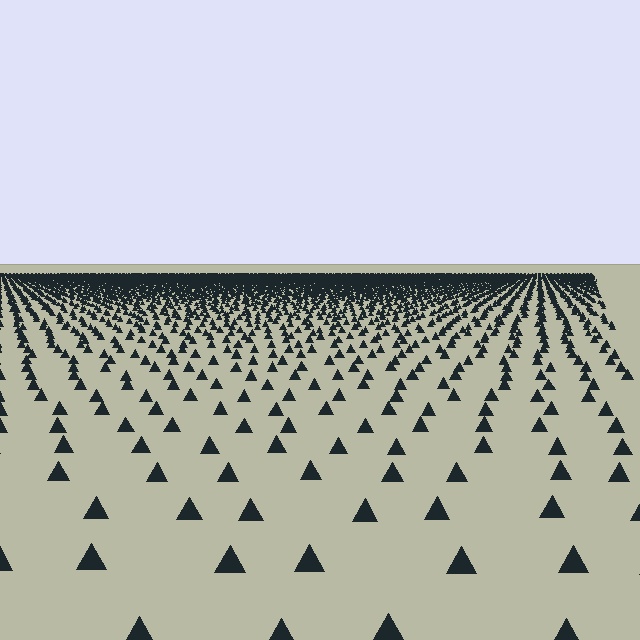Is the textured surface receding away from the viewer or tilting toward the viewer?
The surface is receding away from the viewer. Texture elements get smaller and denser toward the top.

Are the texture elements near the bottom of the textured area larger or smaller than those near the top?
Larger. Near the bottom, elements are closer to the viewer and appear at a bigger on-screen size.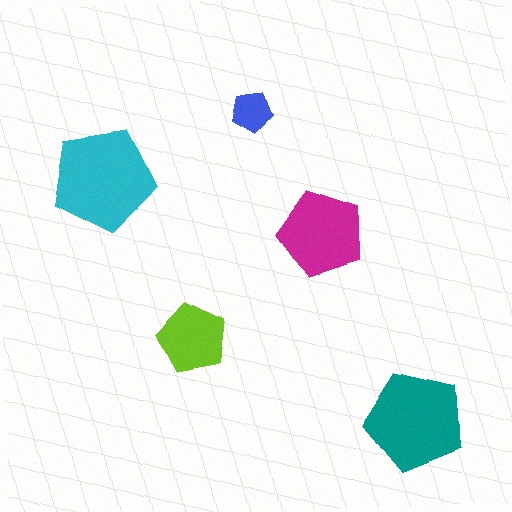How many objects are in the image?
There are 5 objects in the image.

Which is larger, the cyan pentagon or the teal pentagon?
The cyan one.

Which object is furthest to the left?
The cyan pentagon is leftmost.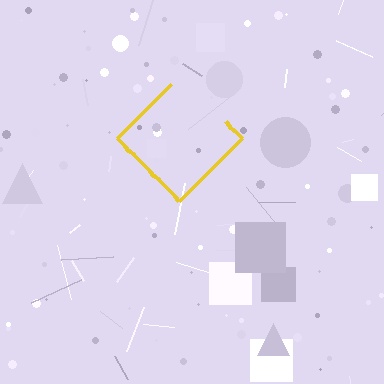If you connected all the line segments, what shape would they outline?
They would outline a diamond.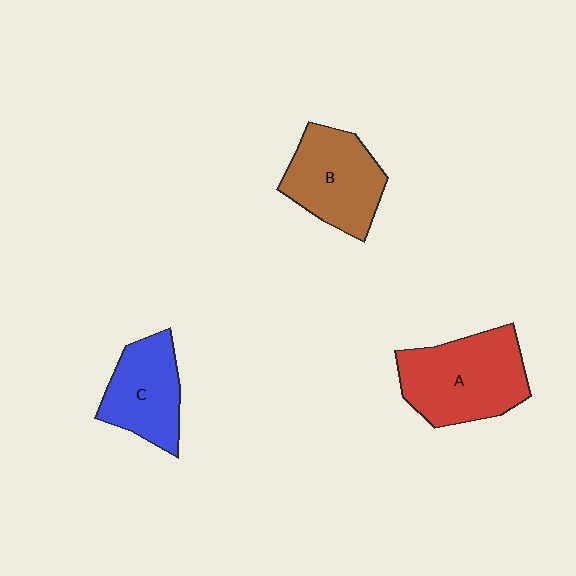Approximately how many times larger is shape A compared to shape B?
Approximately 1.2 times.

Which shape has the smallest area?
Shape C (blue).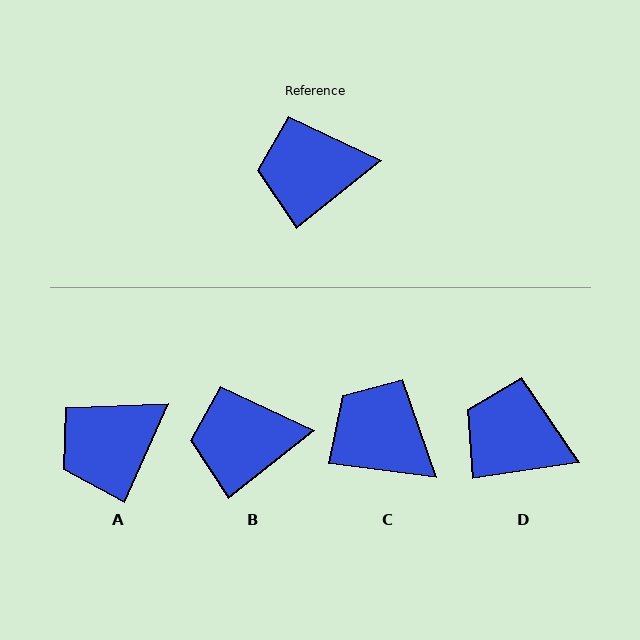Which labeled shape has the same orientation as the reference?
B.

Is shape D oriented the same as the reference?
No, it is off by about 30 degrees.